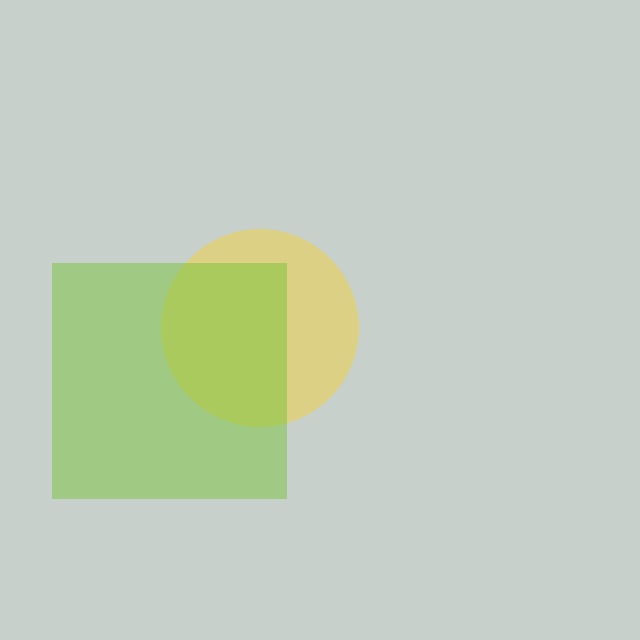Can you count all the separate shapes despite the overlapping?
Yes, there are 2 separate shapes.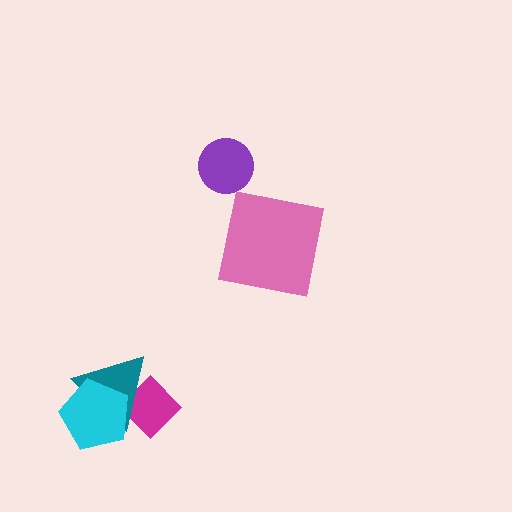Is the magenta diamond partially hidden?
Yes, it is partially covered by another shape.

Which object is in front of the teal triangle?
The cyan pentagon is in front of the teal triangle.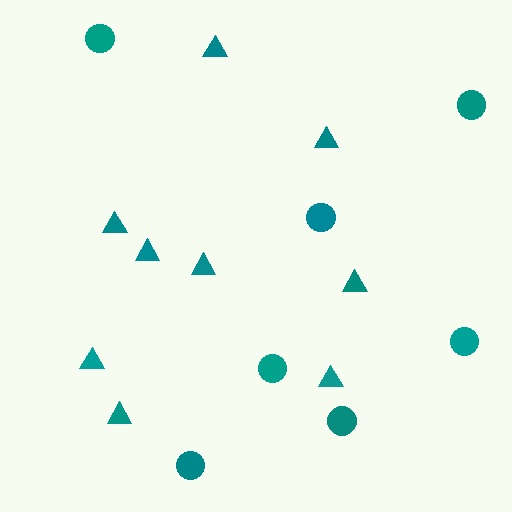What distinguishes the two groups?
There are 2 groups: one group of triangles (9) and one group of circles (7).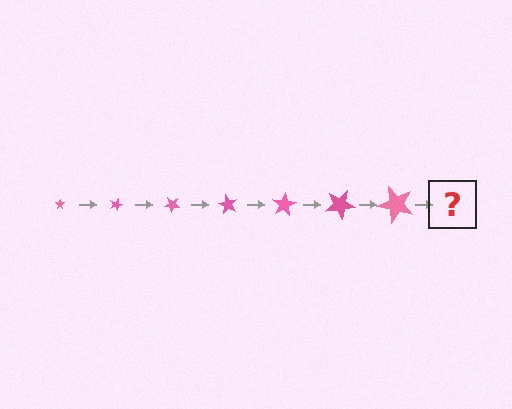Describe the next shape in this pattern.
It should be a star, larger than the previous one and rotated 140 degrees from the start.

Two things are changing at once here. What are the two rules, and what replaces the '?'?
The two rules are that the star grows larger each step and it rotates 20 degrees each step. The '?' should be a star, larger than the previous one and rotated 140 degrees from the start.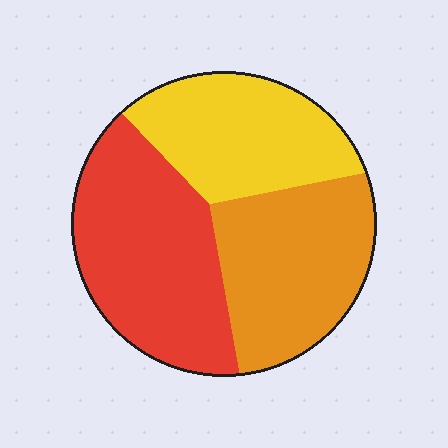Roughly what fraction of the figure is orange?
Orange takes up about one third (1/3) of the figure.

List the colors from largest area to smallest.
From largest to smallest: red, orange, yellow.